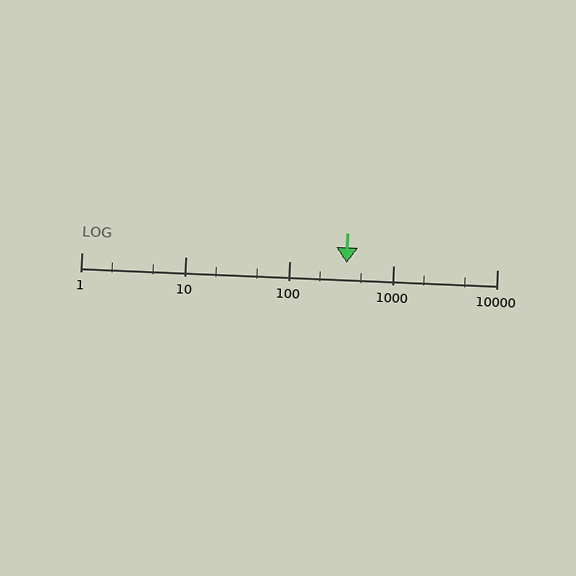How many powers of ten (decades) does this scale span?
The scale spans 4 decades, from 1 to 10000.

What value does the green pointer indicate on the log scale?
The pointer indicates approximately 360.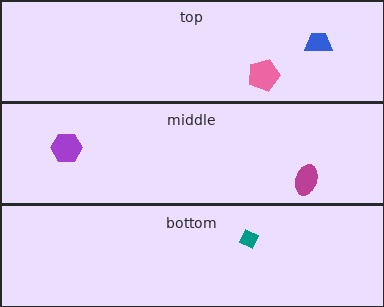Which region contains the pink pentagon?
The top region.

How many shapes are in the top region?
2.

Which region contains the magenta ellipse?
The middle region.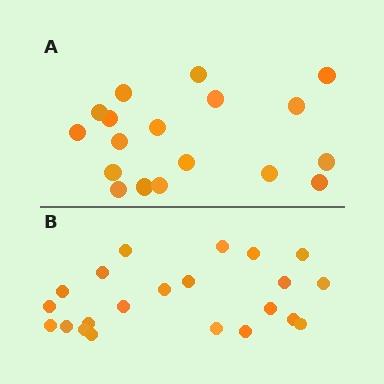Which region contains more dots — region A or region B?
Region B (the bottom region) has more dots.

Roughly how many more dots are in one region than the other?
Region B has about 4 more dots than region A.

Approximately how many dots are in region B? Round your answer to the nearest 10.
About 20 dots. (The exact count is 22, which rounds to 20.)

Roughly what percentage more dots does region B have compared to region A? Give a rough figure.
About 20% more.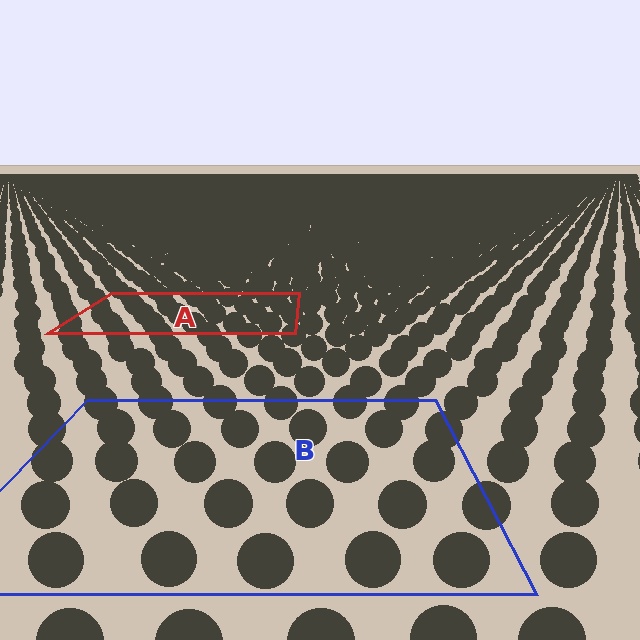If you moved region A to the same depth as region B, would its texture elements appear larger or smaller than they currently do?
They would appear larger. At a closer depth, the same texture elements are projected at a bigger on-screen size.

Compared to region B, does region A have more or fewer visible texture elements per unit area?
Region A has more texture elements per unit area — they are packed more densely because it is farther away.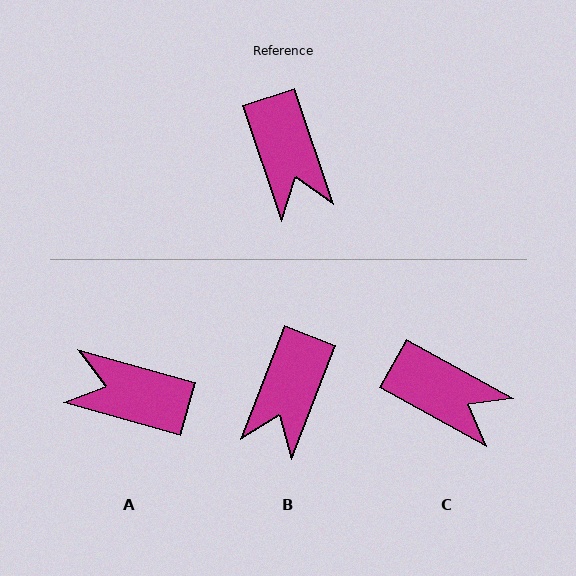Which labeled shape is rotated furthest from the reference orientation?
A, about 124 degrees away.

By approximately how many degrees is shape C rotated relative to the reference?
Approximately 43 degrees counter-clockwise.